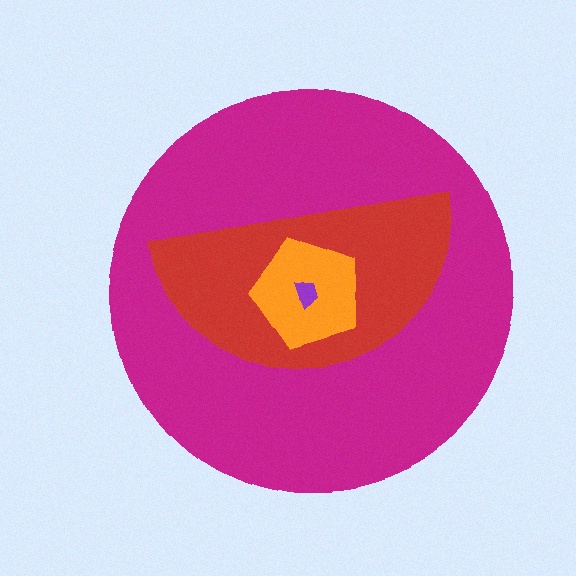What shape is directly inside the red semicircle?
The orange pentagon.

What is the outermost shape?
The magenta circle.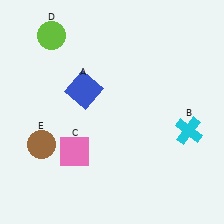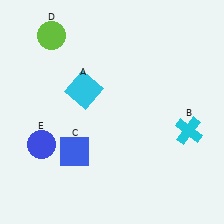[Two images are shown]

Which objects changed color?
A changed from blue to cyan. C changed from pink to blue. E changed from brown to blue.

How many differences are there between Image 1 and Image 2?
There are 3 differences between the two images.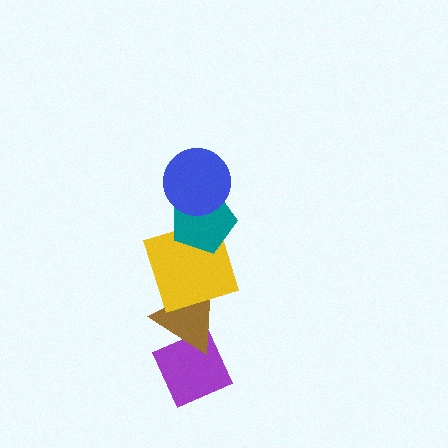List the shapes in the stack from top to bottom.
From top to bottom: the blue circle, the teal pentagon, the yellow square, the brown triangle, the purple diamond.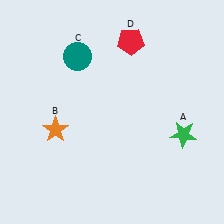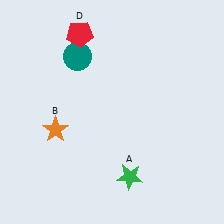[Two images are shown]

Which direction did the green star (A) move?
The green star (A) moved left.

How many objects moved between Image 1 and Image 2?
2 objects moved between the two images.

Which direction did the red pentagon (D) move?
The red pentagon (D) moved left.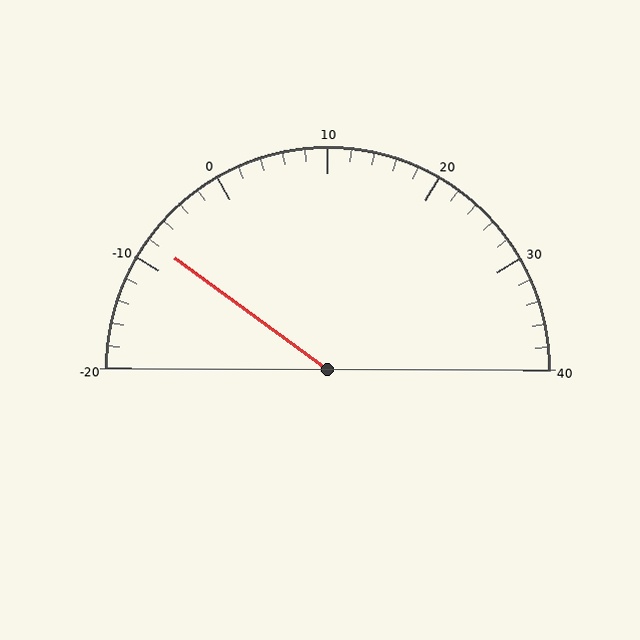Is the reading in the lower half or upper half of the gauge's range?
The reading is in the lower half of the range (-20 to 40).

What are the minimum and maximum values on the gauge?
The gauge ranges from -20 to 40.